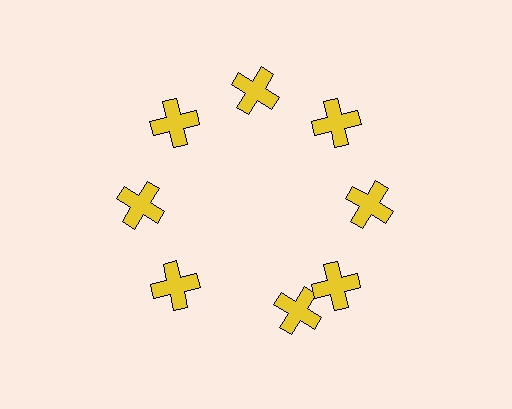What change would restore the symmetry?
The symmetry would be restored by rotating it back into even spacing with its neighbors so that all 8 crosses sit at equal angles and equal distance from the center.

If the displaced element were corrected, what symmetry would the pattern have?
It would have 8-fold rotational symmetry — the pattern would map onto itself every 45 degrees.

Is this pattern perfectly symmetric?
No. The 8 yellow crosses are arranged in a ring, but one element near the 6 o'clock position is rotated out of alignment along the ring, breaking the 8-fold rotational symmetry.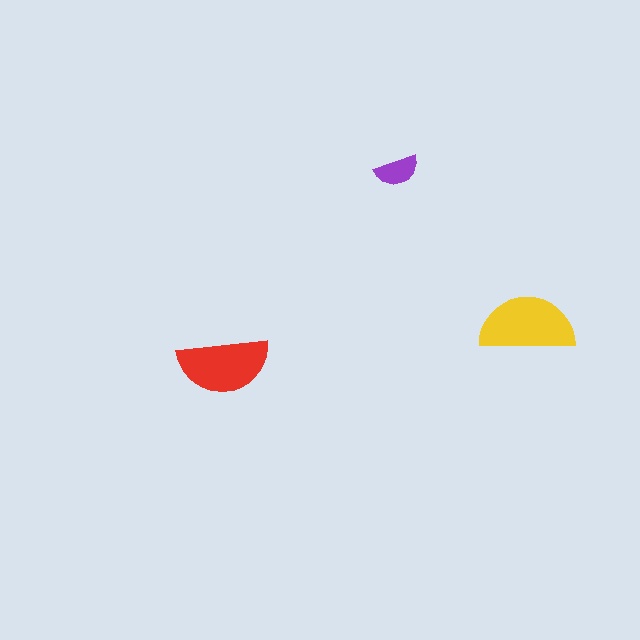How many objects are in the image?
There are 3 objects in the image.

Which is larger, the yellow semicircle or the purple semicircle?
The yellow one.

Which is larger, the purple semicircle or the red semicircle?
The red one.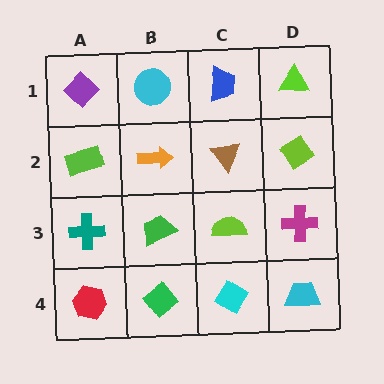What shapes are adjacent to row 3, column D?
A lime diamond (row 2, column D), a cyan trapezoid (row 4, column D), a lime semicircle (row 3, column C).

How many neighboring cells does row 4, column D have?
2.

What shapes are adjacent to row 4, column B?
A green trapezoid (row 3, column B), a red hexagon (row 4, column A), a cyan diamond (row 4, column C).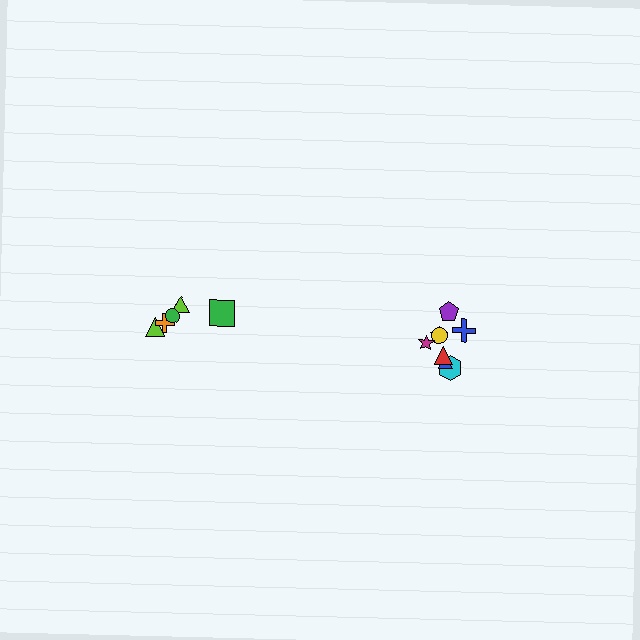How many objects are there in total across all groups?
There are 13 objects.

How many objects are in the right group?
There are 8 objects.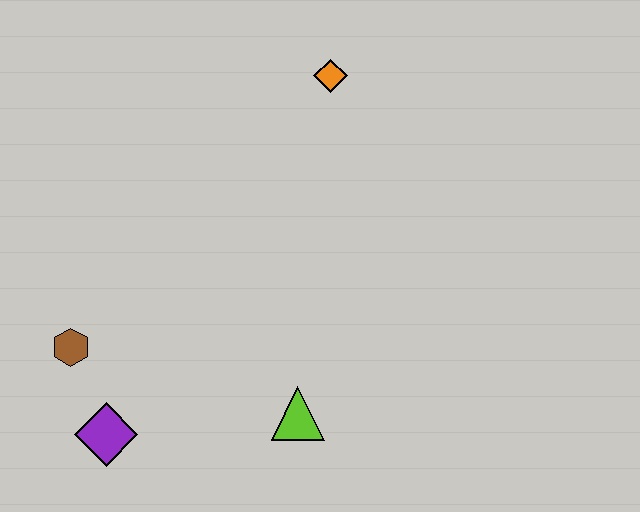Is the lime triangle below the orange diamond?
Yes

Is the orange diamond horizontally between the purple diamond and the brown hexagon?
No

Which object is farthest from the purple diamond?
The orange diamond is farthest from the purple diamond.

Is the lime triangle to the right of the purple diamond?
Yes